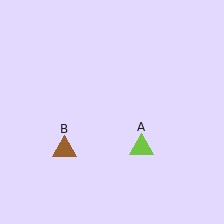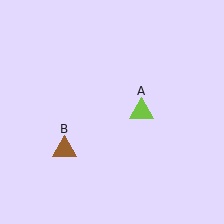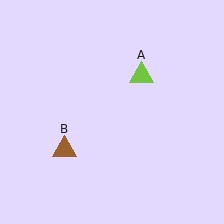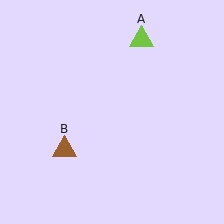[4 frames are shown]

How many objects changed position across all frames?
1 object changed position: lime triangle (object A).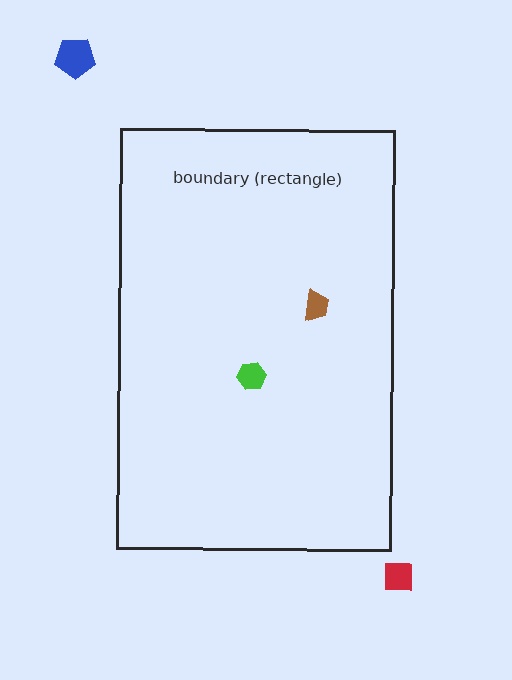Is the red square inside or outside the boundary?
Outside.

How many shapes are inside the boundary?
2 inside, 2 outside.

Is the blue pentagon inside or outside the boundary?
Outside.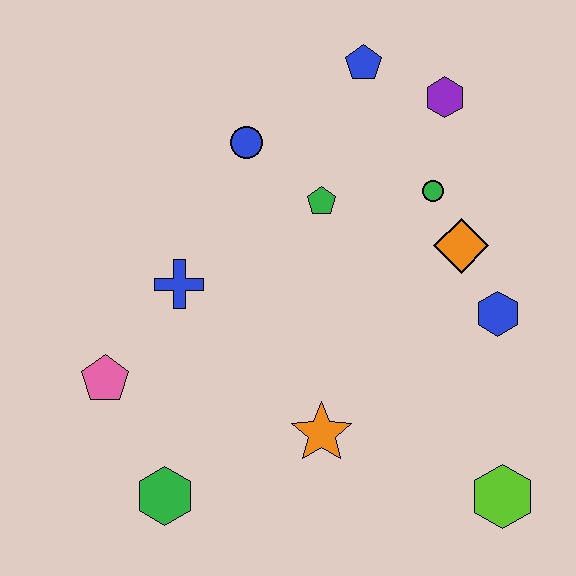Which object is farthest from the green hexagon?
The purple hexagon is farthest from the green hexagon.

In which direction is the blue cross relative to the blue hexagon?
The blue cross is to the left of the blue hexagon.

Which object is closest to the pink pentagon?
The blue cross is closest to the pink pentagon.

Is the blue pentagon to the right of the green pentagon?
Yes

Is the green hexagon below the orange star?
Yes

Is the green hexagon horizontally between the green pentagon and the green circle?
No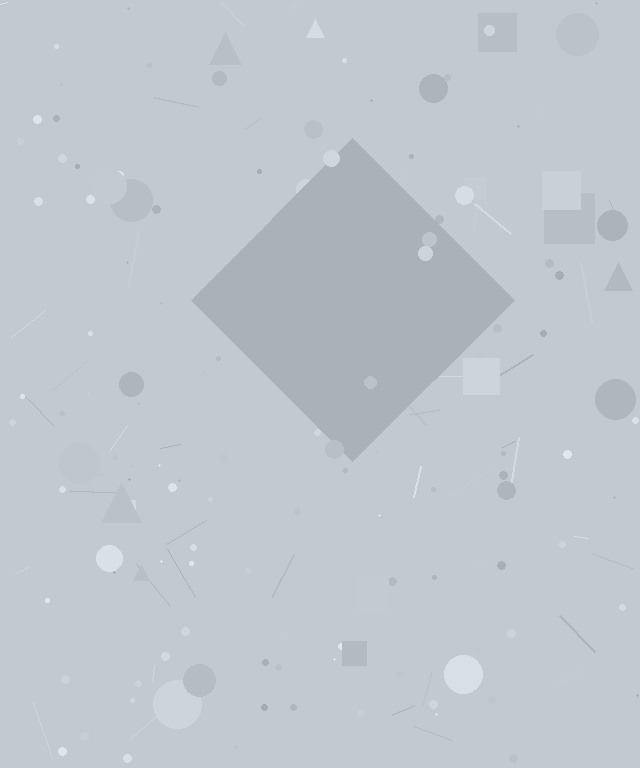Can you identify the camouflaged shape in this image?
The camouflaged shape is a diamond.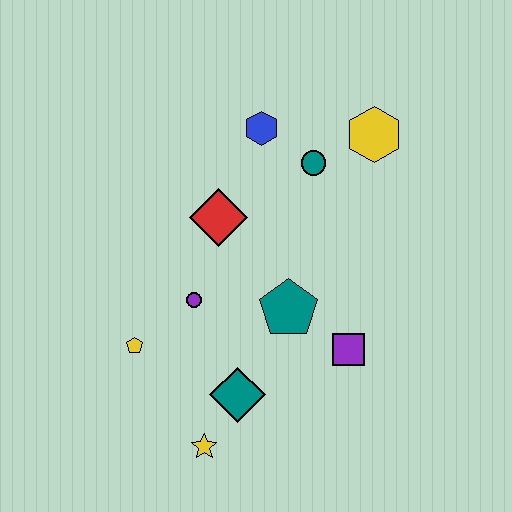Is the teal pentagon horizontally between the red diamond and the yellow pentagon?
No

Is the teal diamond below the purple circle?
Yes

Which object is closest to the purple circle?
The yellow pentagon is closest to the purple circle.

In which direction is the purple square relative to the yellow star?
The purple square is to the right of the yellow star.